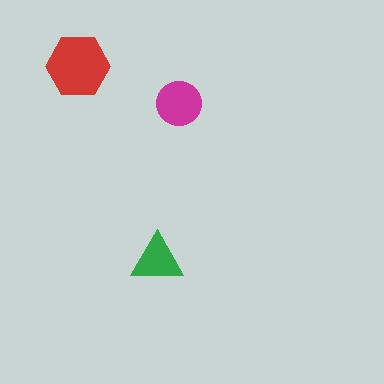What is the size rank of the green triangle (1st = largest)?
3rd.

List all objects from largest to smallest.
The red hexagon, the magenta circle, the green triangle.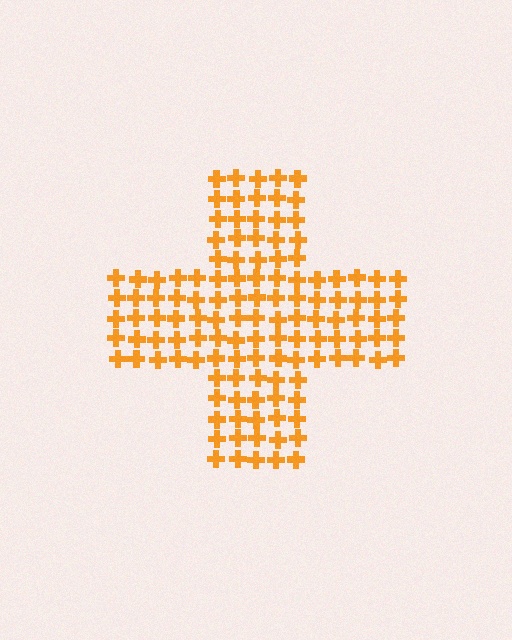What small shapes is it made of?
It is made of small crosses.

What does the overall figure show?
The overall figure shows a cross.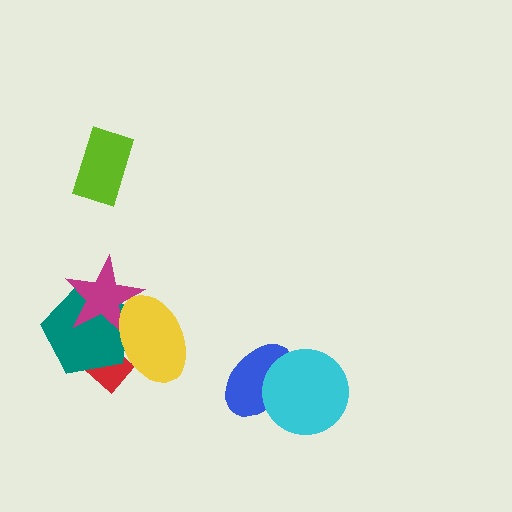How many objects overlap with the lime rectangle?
0 objects overlap with the lime rectangle.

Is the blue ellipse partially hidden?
Yes, it is partially covered by another shape.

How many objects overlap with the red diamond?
2 objects overlap with the red diamond.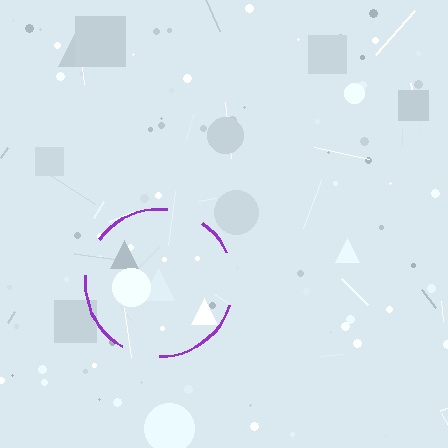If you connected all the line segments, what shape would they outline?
They would outline a circle.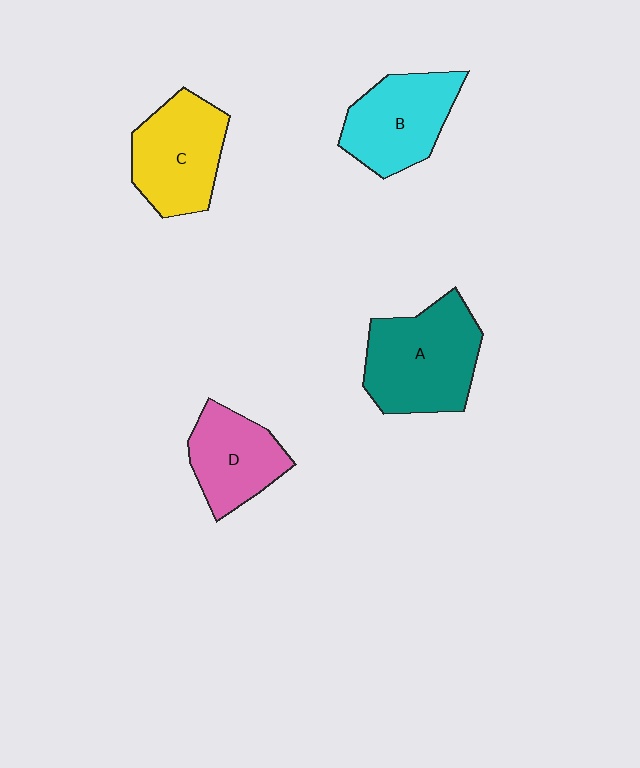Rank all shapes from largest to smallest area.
From largest to smallest: A (teal), C (yellow), B (cyan), D (pink).